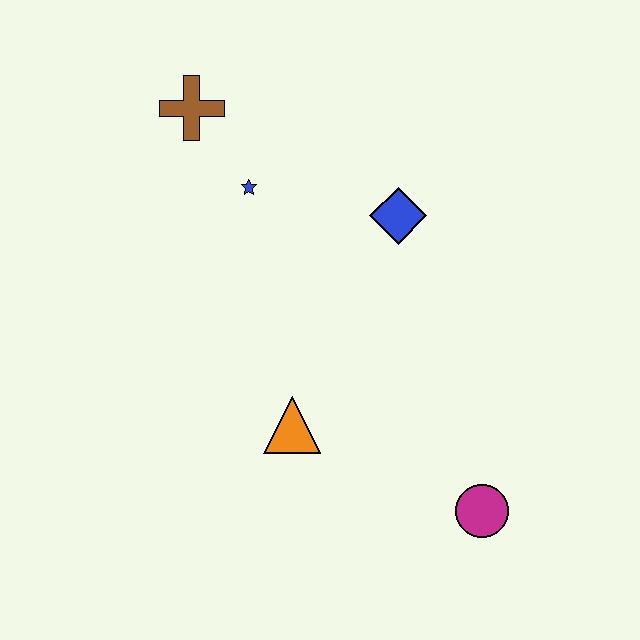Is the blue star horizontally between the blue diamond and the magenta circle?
No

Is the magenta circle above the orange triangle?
No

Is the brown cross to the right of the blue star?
No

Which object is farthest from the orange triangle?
The brown cross is farthest from the orange triangle.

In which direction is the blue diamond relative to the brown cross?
The blue diamond is to the right of the brown cross.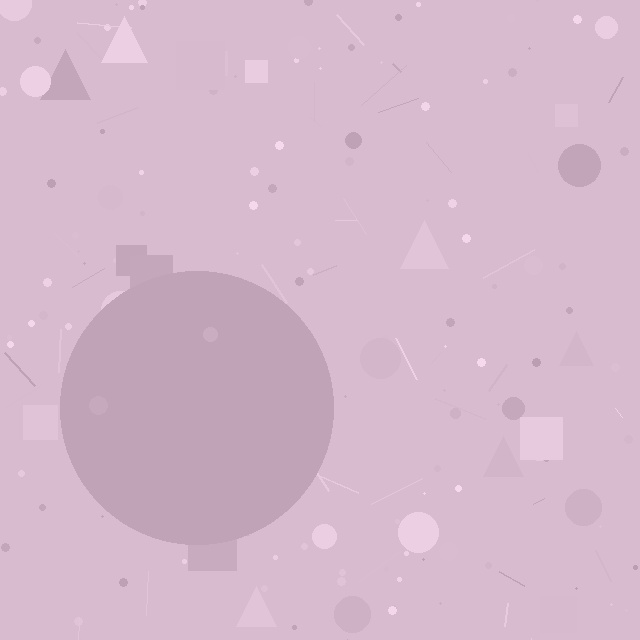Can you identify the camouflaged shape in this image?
The camouflaged shape is a circle.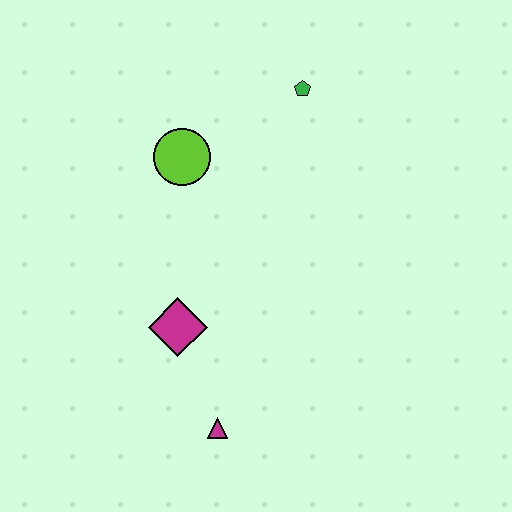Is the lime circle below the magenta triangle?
No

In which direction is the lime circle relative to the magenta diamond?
The lime circle is above the magenta diamond.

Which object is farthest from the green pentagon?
The magenta triangle is farthest from the green pentagon.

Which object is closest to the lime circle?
The green pentagon is closest to the lime circle.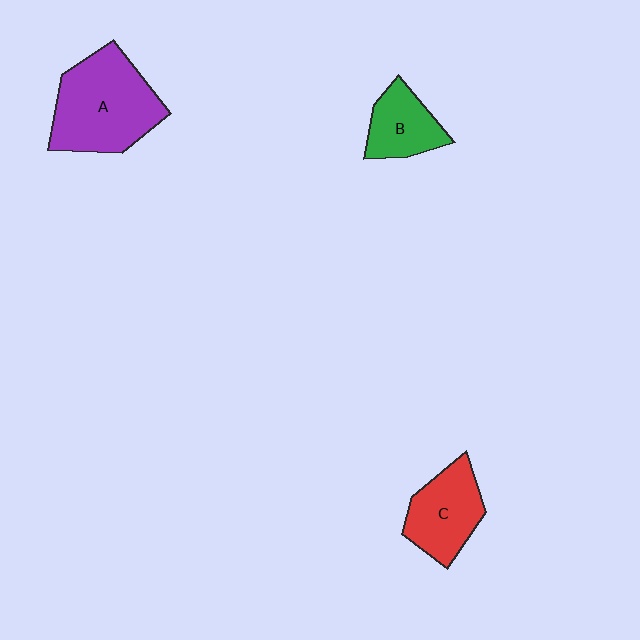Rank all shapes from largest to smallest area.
From largest to smallest: A (purple), C (red), B (green).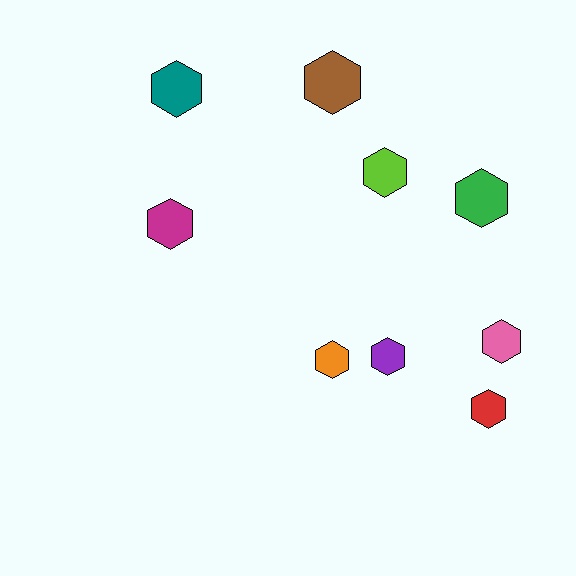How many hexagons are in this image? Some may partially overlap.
There are 9 hexagons.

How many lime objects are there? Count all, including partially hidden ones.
There is 1 lime object.